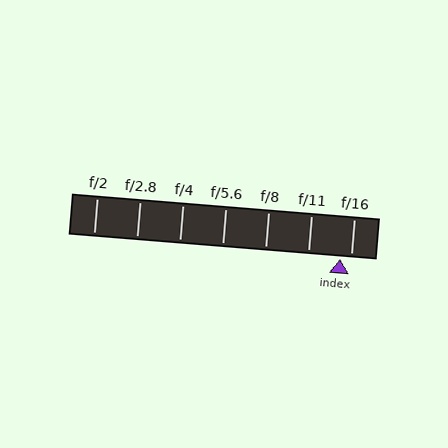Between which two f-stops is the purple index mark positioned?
The index mark is between f/11 and f/16.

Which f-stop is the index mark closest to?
The index mark is closest to f/16.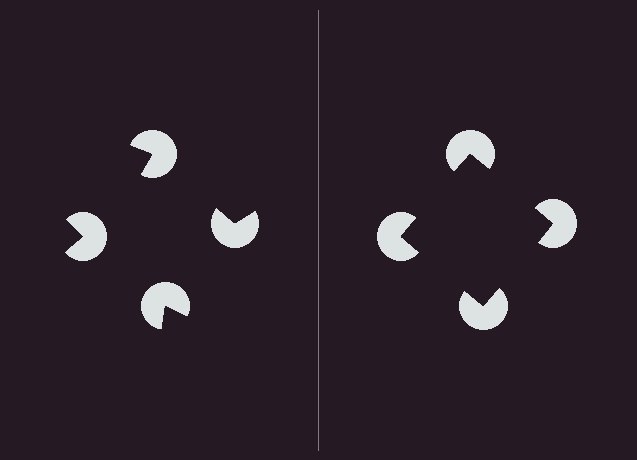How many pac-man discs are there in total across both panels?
8 — 4 on each side.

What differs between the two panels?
The pac-man discs are positioned identically on both sides; only the wedge orientations differ. On the right they align to a square; on the left they are misaligned.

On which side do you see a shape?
An illusory square appears on the right side. On the left side the wedge cuts are rotated, so no coherent shape forms.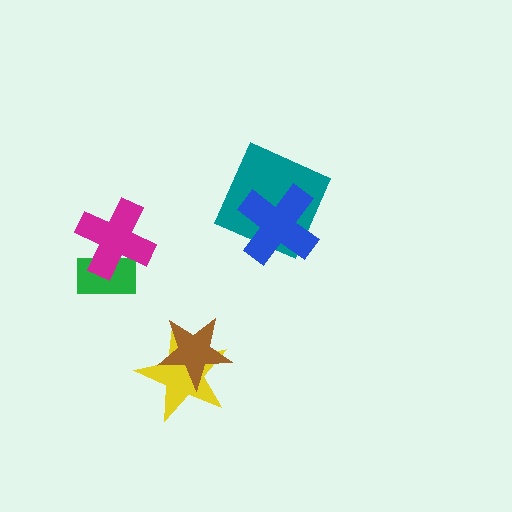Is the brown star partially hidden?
No, no other shape covers it.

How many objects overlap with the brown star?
1 object overlaps with the brown star.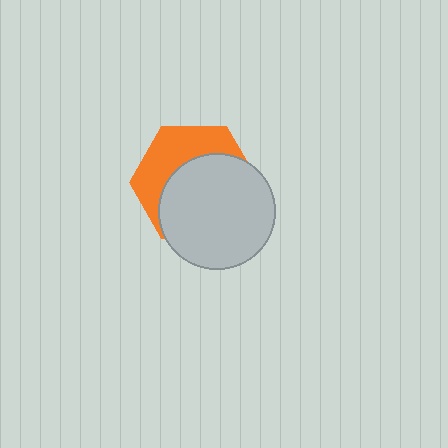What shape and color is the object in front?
The object in front is a light gray circle.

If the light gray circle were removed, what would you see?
You would see the complete orange hexagon.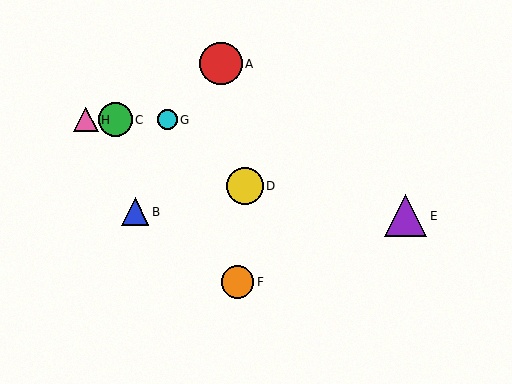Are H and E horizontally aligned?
No, H is at y≈120 and E is at y≈216.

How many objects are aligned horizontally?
3 objects (C, G, H) are aligned horizontally.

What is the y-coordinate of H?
Object H is at y≈120.